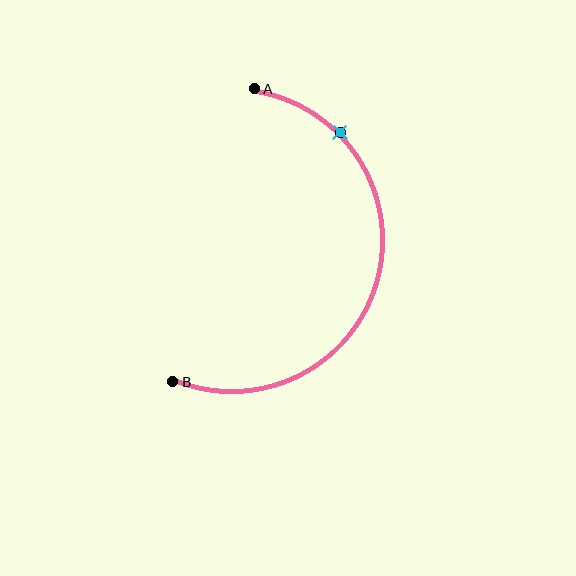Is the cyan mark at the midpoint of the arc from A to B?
No. The cyan mark lies on the arc but is closer to endpoint A. The arc midpoint would be at the point on the curve equidistant along the arc from both A and B.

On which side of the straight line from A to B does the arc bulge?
The arc bulges to the right of the straight line connecting A and B.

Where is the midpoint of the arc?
The arc midpoint is the point on the curve farthest from the straight line joining A and B. It sits to the right of that line.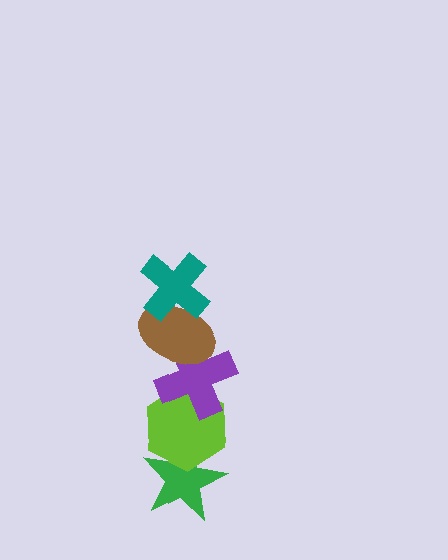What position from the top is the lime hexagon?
The lime hexagon is 4th from the top.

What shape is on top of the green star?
The lime hexagon is on top of the green star.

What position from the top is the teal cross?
The teal cross is 1st from the top.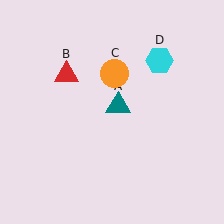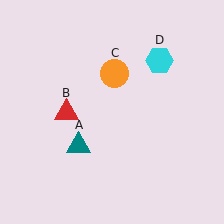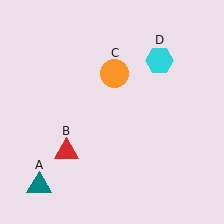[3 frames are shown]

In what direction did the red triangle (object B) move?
The red triangle (object B) moved down.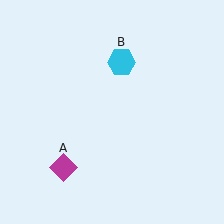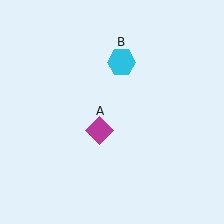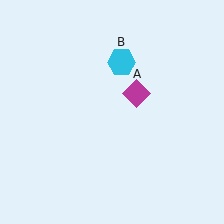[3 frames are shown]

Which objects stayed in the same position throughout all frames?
Cyan hexagon (object B) remained stationary.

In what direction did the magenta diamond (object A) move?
The magenta diamond (object A) moved up and to the right.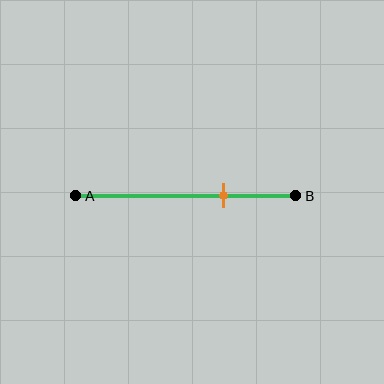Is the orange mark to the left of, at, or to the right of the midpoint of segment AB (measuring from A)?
The orange mark is to the right of the midpoint of segment AB.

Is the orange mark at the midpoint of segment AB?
No, the mark is at about 65% from A, not at the 50% midpoint.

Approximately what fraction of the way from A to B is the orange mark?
The orange mark is approximately 65% of the way from A to B.